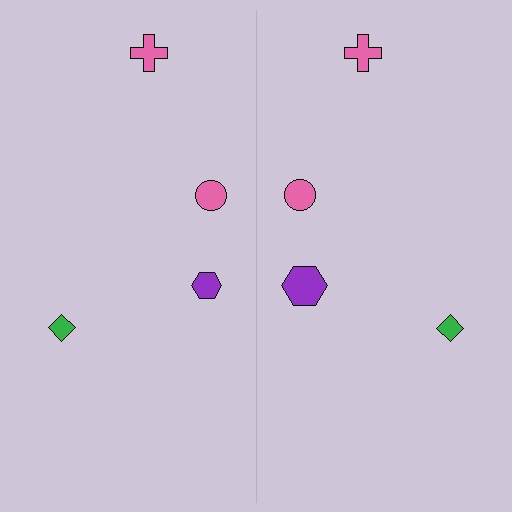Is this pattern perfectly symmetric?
No, the pattern is not perfectly symmetric. The purple hexagon on the right side has a different size than its mirror counterpart.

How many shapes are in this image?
There are 8 shapes in this image.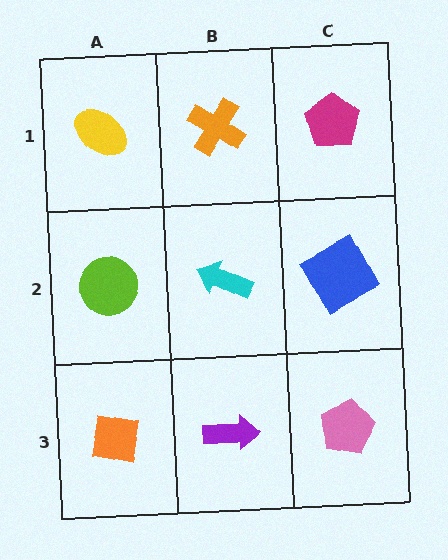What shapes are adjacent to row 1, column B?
A cyan arrow (row 2, column B), a yellow ellipse (row 1, column A), a magenta pentagon (row 1, column C).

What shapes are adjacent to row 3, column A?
A lime circle (row 2, column A), a purple arrow (row 3, column B).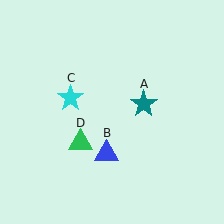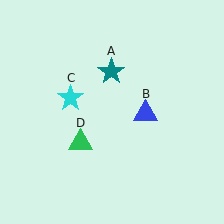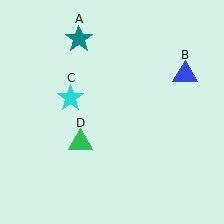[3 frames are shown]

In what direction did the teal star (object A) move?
The teal star (object A) moved up and to the left.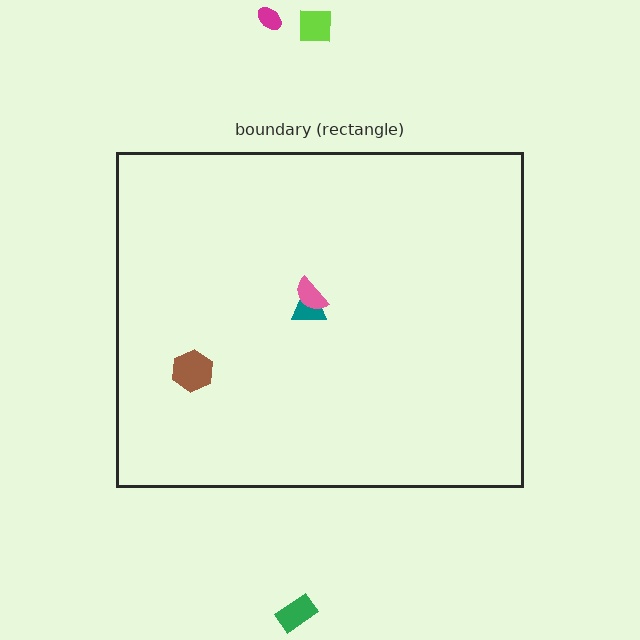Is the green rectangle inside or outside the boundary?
Outside.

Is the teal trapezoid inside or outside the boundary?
Inside.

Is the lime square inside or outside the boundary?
Outside.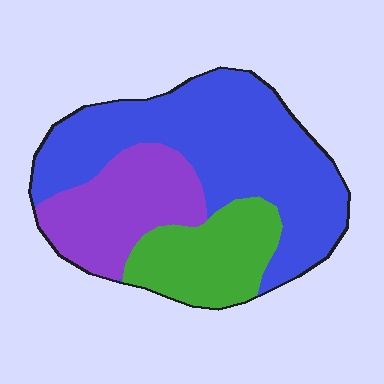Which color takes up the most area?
Blue, at roughly 55%.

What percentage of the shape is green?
Green covers 21% of the shape.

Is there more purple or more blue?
Blue.